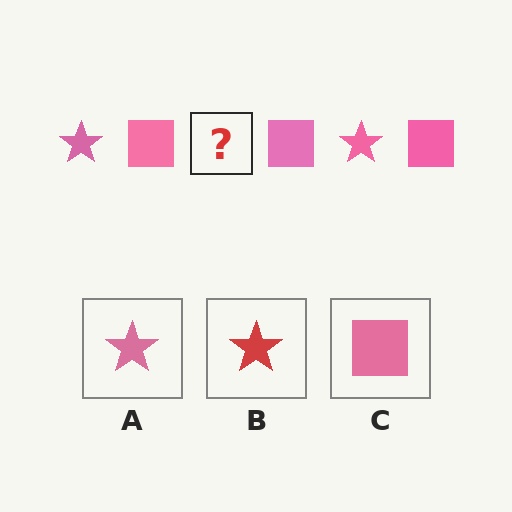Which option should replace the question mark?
Option A.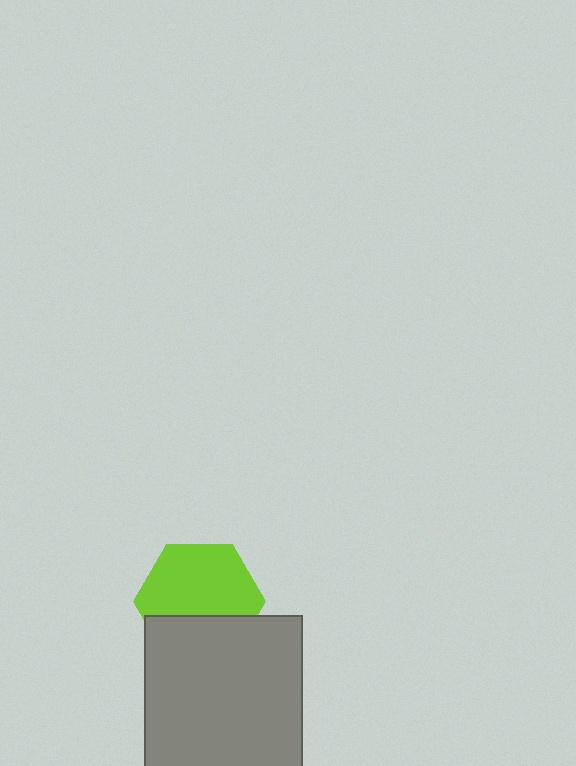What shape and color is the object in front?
The object in front is a gray square.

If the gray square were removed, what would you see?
You would see the complete lime hexagon.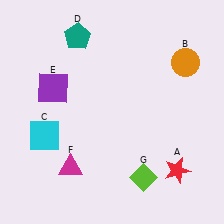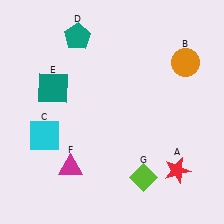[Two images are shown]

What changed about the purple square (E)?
In Image 1, E is purple. In Image 2, it changed to teal.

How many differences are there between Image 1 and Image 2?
There is 1 difference between the two images.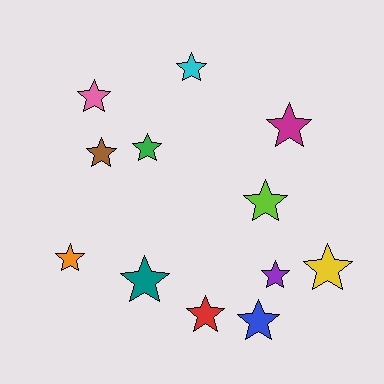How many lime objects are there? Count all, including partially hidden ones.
There is 1 lime object.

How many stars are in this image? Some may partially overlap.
There are 12 stars.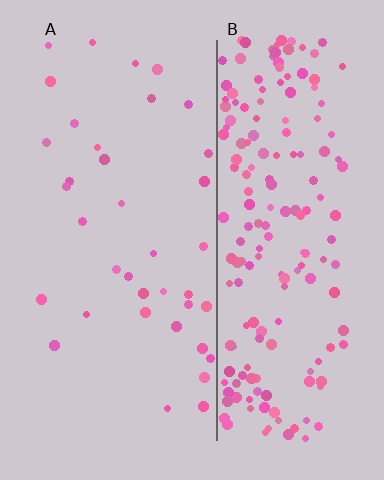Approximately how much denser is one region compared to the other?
Approximately 5.3× — region B over region A.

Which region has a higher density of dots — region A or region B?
B (the right).